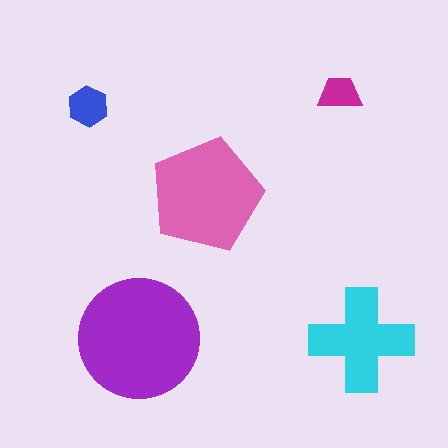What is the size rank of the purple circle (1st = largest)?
1st.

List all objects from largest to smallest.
The purple circle, the pink pentagon, the cyan cross, the blue hexagon, the magenta trapezoid.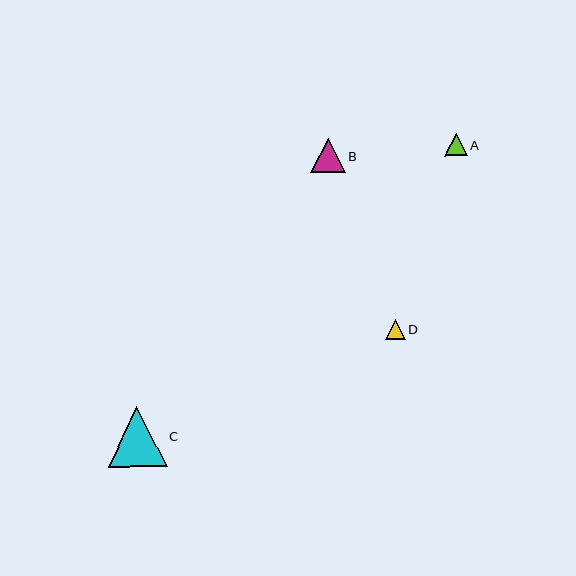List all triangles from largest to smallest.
From largest to smallest: C, B, A, D.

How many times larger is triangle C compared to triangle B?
Triangle C is approximately 1.7 times the size of triangle B.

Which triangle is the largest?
Triangle C is the largest with a size of approximately 59 pixels.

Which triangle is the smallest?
Triangle D is the smallest with a size of approximately 20 pixels.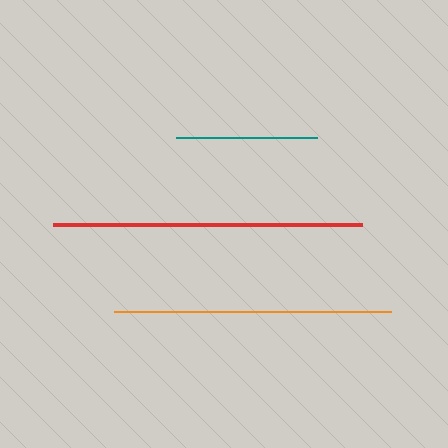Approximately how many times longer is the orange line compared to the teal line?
The orange line is approximately 2.0 times the length of the teal line.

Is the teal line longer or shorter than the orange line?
The orange line is longer than the teal line.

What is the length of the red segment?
The red segment is approximately 309 pixels long.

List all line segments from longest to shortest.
From longest to shortest: red, orange, teal.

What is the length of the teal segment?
The teal segment is approximately 141 pixels long.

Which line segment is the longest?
The red line is the longest at approximately 309 pixels.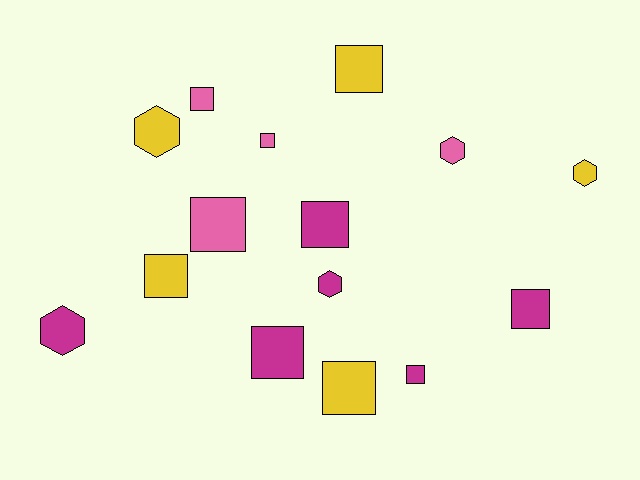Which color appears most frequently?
Magenta, with 6 objects.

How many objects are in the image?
There are 15 objects.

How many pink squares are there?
There are 3 pink squares.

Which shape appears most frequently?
Square, with 10 objects.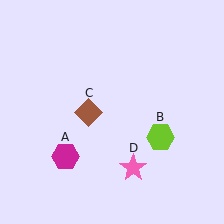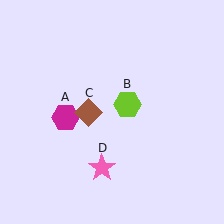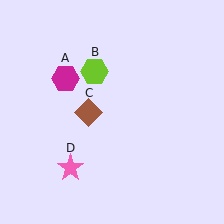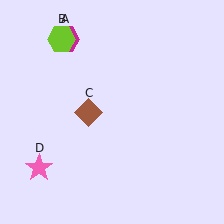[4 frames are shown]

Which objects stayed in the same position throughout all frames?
Brown diamond (object C) remained stationary.